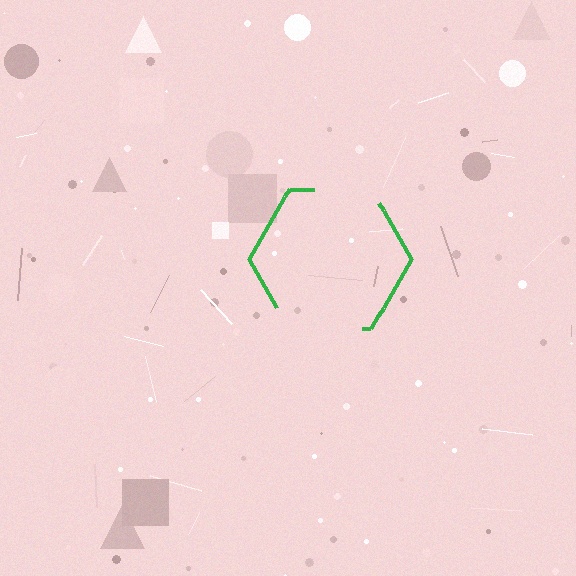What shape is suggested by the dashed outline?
The dashed outline suggests a hexagon.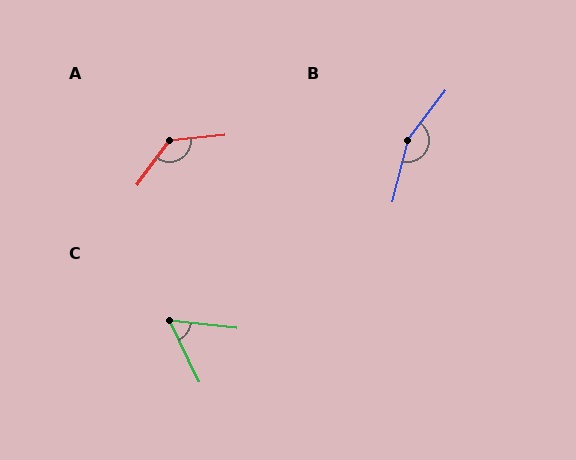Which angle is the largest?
B, at approximately 157 degrees.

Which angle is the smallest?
C, at approximately 58 degrees.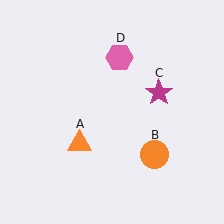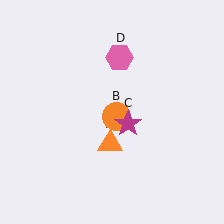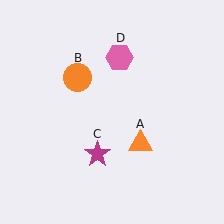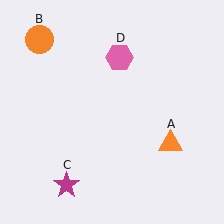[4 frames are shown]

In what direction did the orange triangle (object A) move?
The orange triangle (object A) moved right.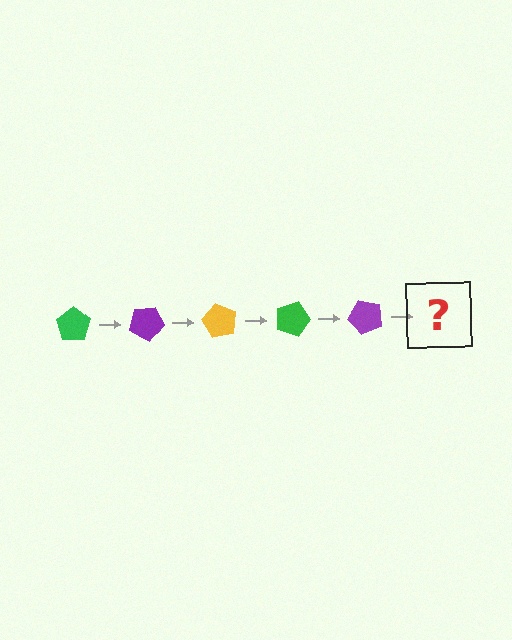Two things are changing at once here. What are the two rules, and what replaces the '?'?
The two rules are that it rotates 30 degrees each step and the color cycles through green, purple, and yellow. The '?' should be a yellow pentagon, rotated 150 degrees from the start.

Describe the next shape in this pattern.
It should be a yellow pentagon, rotated 150 degrees from the start.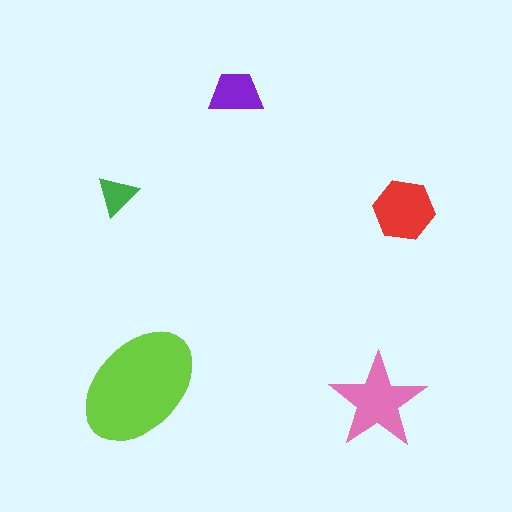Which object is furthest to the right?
The red hexagon is rightmost.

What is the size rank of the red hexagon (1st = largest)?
3rd.